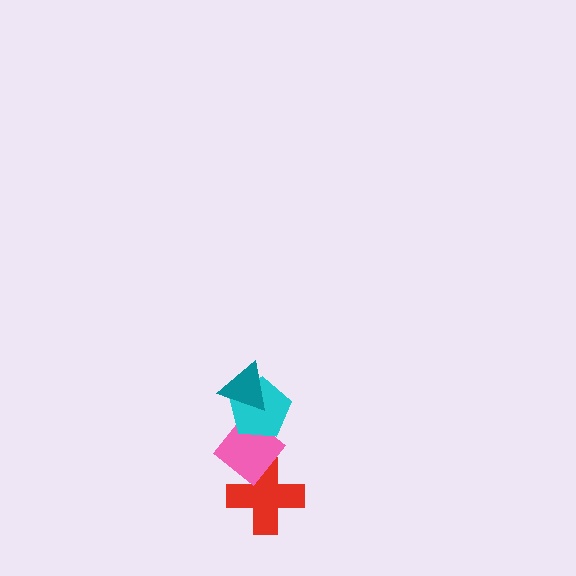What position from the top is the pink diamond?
The pink diamond is 3rd from the top.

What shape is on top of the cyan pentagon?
The teal triangle is on top of the cyan pentagon.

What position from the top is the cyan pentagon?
The cyan pentagon is 2nd from the top.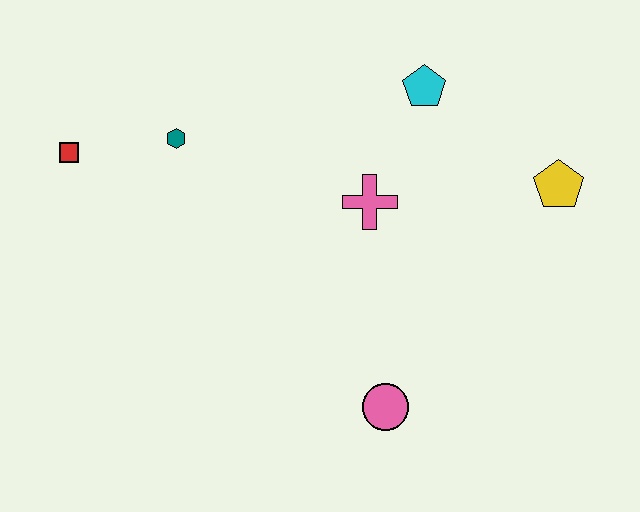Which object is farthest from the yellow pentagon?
The red square is farthest from the yellow pentagon.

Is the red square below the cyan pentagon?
Yes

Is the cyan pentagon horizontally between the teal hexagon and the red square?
No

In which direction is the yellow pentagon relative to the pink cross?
The yellow pentagon is to the right of the pink cross.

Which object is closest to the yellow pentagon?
The cyan pentagon is closest to the yellow pentagon.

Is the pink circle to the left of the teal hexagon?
No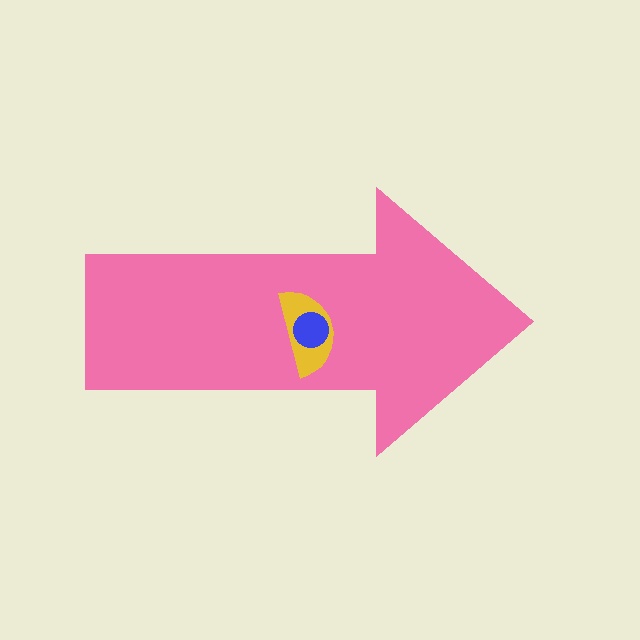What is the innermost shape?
The blue circle.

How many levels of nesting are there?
3.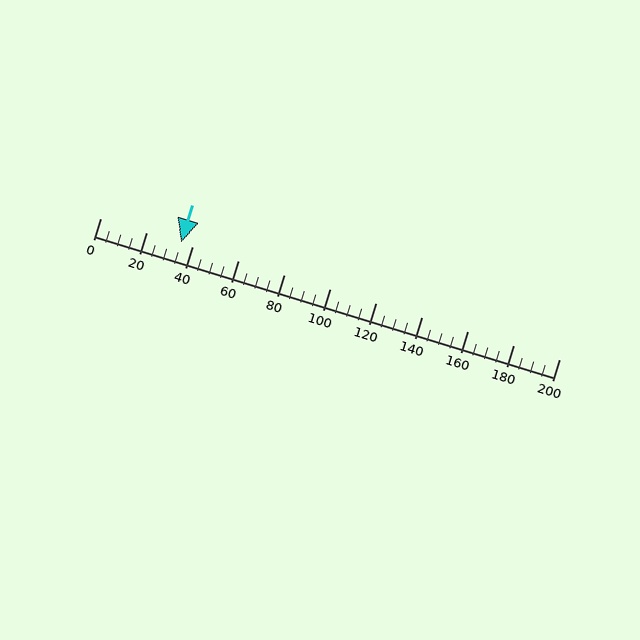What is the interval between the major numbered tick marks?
The major tick marks are spaced 20 units apart.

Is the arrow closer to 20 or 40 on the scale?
The arrow is closer to 40.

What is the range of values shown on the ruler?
The ruler shows values from 0 to 200.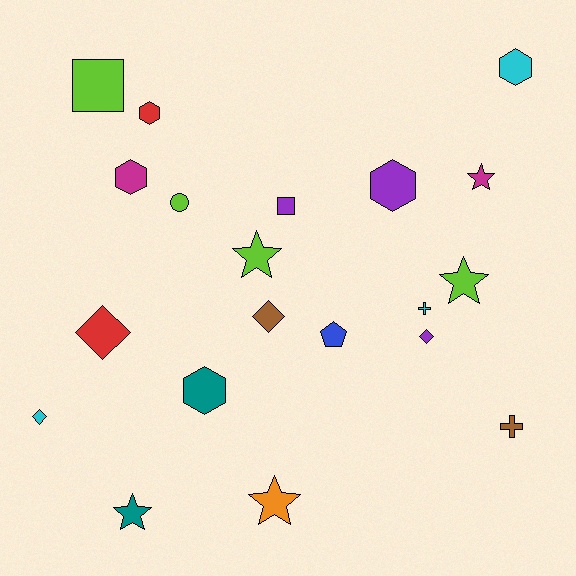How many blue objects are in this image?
There is 1 blue object.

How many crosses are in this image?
There are 2 crosses.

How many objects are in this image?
There are 20 objects.